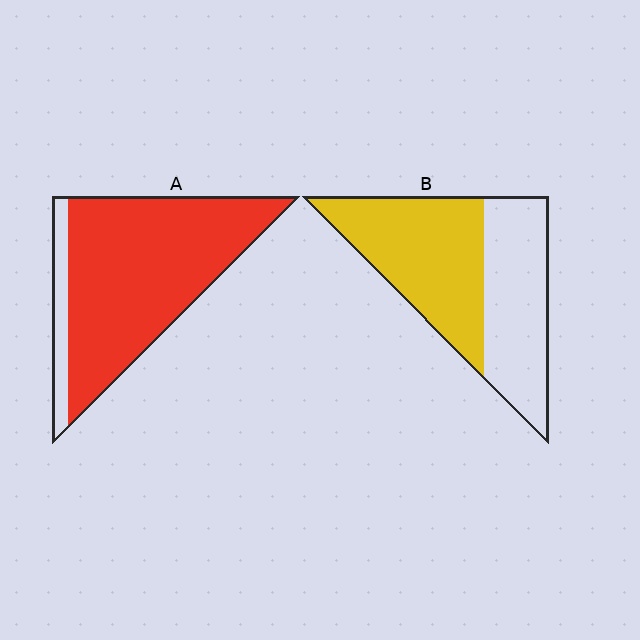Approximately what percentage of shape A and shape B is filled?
A is approximately 90% and B is approximately 55%.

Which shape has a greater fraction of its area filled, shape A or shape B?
Shape A.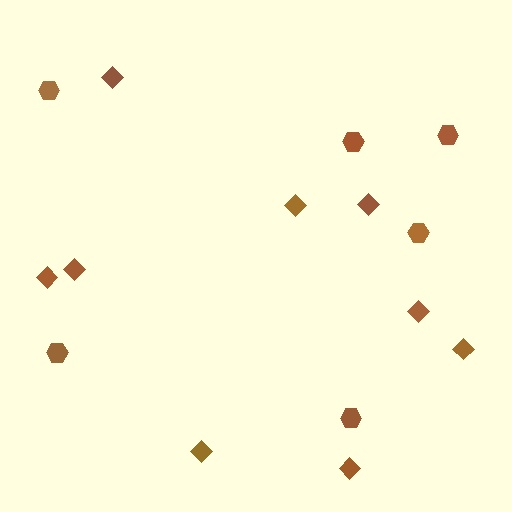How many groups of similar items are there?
There are 2 groups: one group of hexagons (6) and one group of diamonds (9).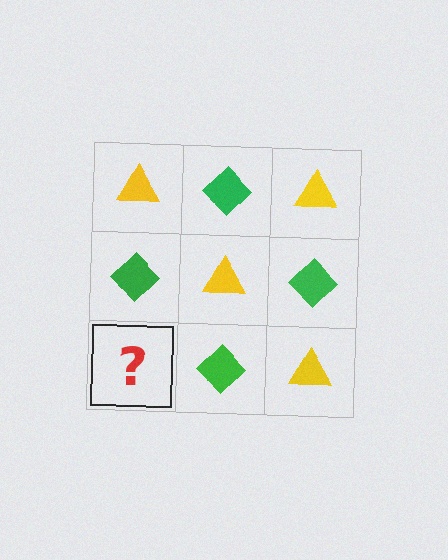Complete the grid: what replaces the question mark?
The question mark should be replaced with a yellow triangle.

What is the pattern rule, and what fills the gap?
The rule is that it alternates yellow triangle and green diamond in a checkerboard pattern. The gap should be filled with a yellow triangle.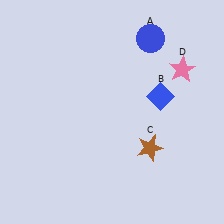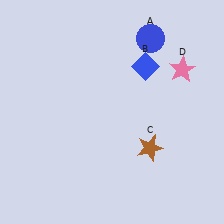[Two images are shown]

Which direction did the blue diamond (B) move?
The blue diamond (B) moved up.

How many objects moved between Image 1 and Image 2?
1 object moved between the two images.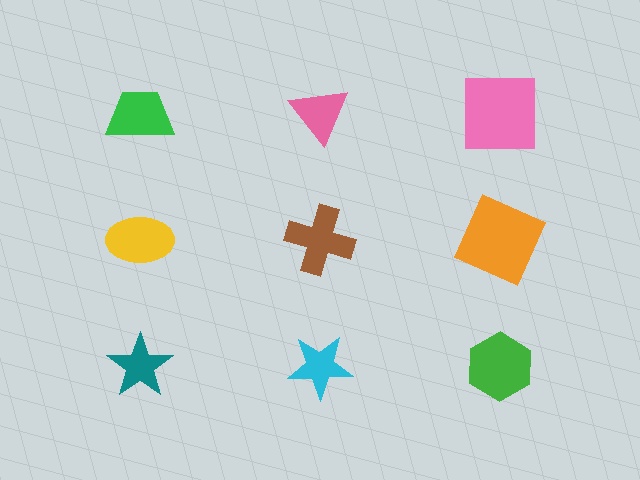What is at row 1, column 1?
A green trapezoid.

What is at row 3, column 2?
A cyan star.